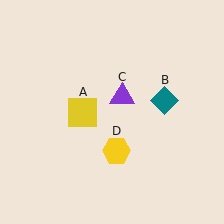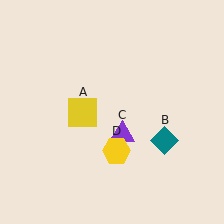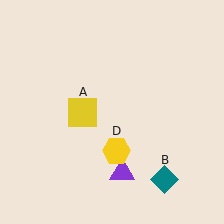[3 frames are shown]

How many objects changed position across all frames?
2 objects changed position: teal diamond (object B), purple triangle (object C).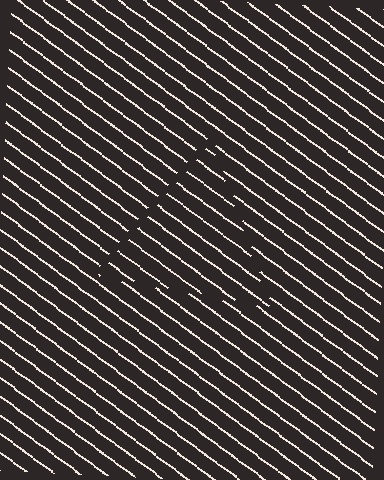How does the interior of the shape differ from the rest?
The interior of the shape contains the same grating, shifted by half a period — the contour is defined by the phase discontinuity where line-ends from the inner and outer gratings abut.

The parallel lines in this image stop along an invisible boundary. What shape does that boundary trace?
An illusory triangle. The interior of the shape contains the same grating, shifted by half a period — the contour is defined by the phase discontinuity where line-ends from the inner and outer gratings abut.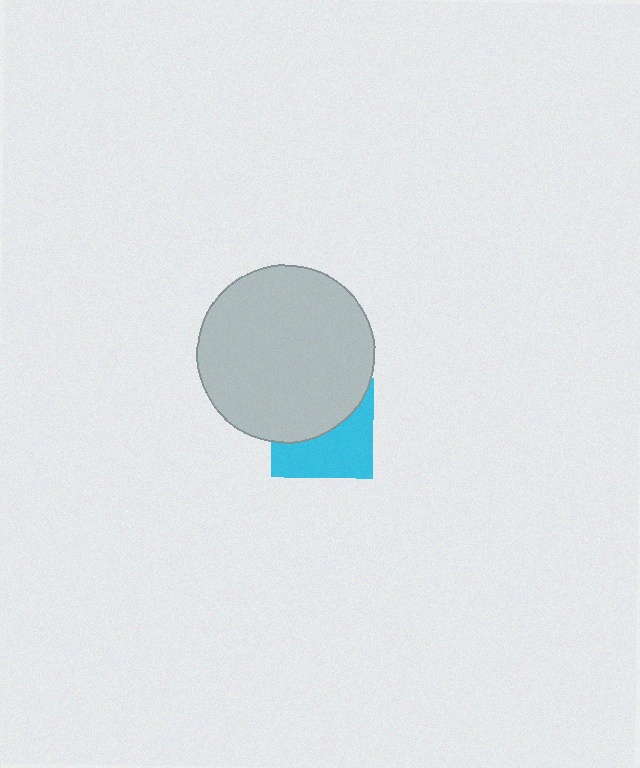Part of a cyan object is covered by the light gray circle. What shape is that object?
It is a square.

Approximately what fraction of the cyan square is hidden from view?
Roughly 51% of the cyan square is hidden behind the light gray circle.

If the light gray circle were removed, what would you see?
You would see the complete cyan square.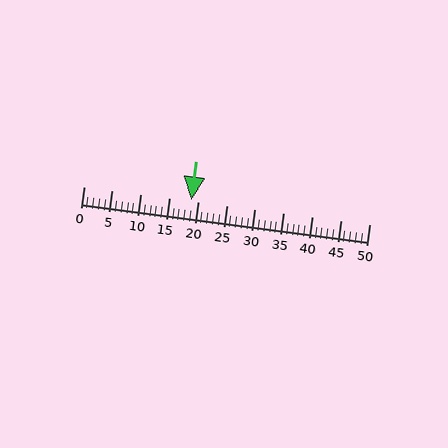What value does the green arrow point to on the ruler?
The green arrow points to approximately 19.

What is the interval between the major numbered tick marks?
The major tick marks are spaced 5 units apart.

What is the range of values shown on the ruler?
The ruler shows values from 0 to 50.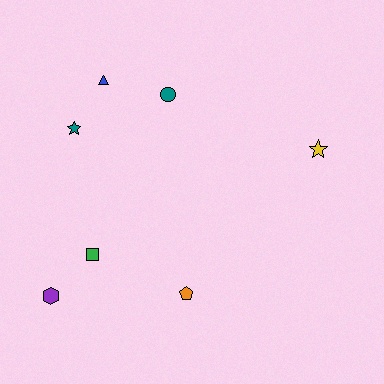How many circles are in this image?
There is 1 circle.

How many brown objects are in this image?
There are no brown objects.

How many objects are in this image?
There are 7 objects.